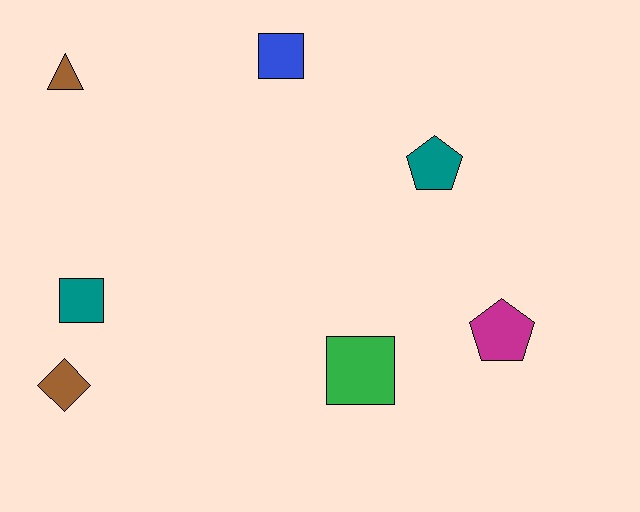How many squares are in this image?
There are 3 squares.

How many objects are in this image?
There are 7 objects.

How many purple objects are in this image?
There are no purple objects.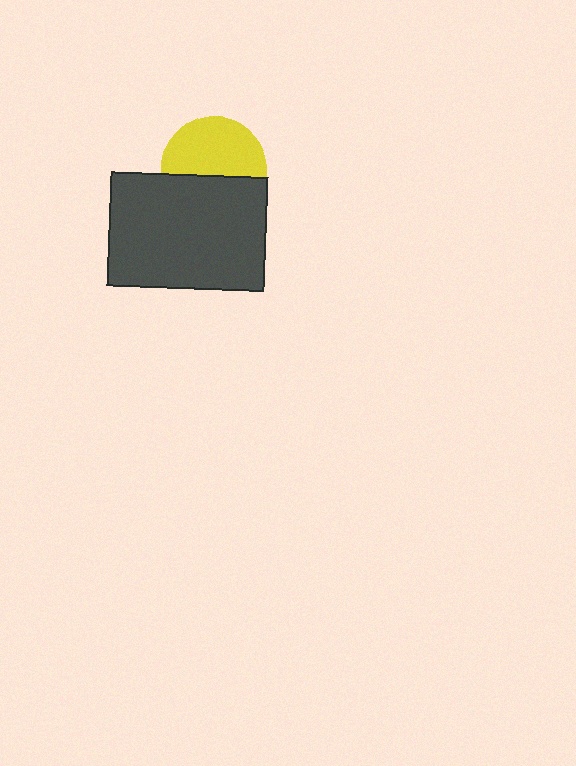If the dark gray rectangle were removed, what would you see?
You would see the complete yellow circle.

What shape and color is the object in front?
The object in front is a dark gray rectangle.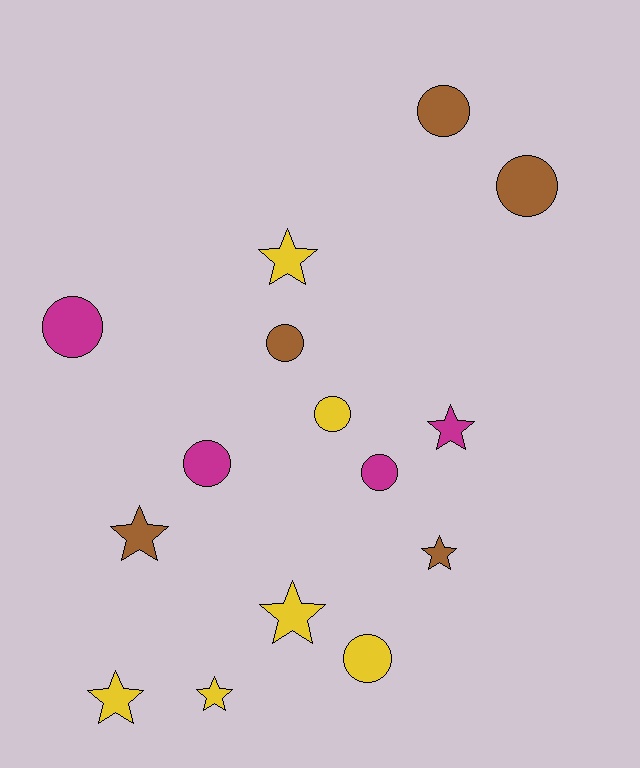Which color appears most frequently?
Yellow, with 6 objects.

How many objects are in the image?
There are 15 objects.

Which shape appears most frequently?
Circle, with 8 objects.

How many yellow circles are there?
There are 2 yellow circles.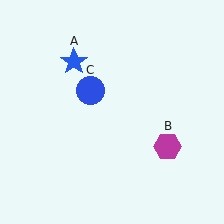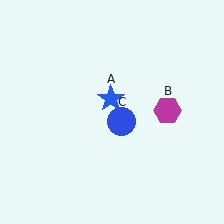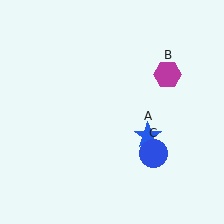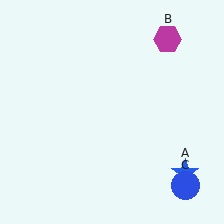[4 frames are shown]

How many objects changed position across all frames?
3 objects changed position: blue star (object A), magenta hexagon (object B), blue circle (object C).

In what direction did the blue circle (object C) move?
The blue circle (object C) moved down and to the right.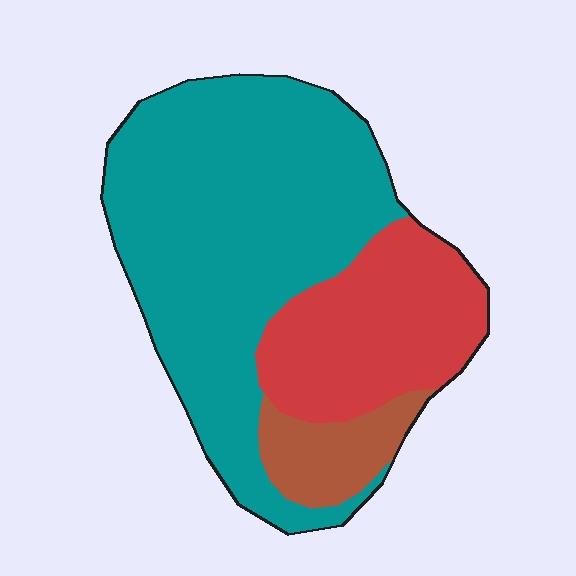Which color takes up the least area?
Brown, at roughly 10%.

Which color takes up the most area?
Teal, at roughly 65%.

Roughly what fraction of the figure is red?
Red covers 27% of the figure.